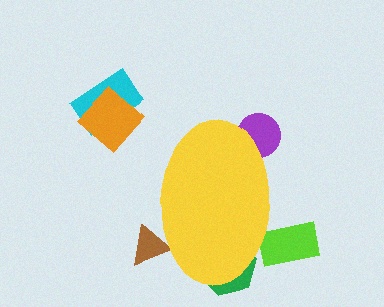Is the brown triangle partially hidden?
Yes, the brown triangle is partially hidden behind the yellow ellipse.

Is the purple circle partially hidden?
Yes, the purple circle is partially hidden behind the yellow ellipse.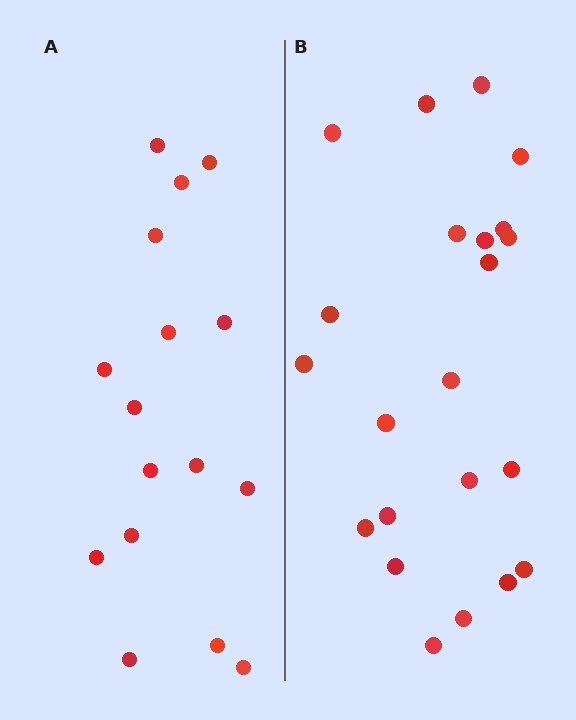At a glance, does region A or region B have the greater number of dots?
Region B (the right region) has more dots.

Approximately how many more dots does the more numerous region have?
Region B has about 6 more dots than region A.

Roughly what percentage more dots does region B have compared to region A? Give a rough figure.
About 40% more.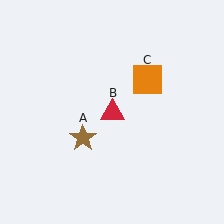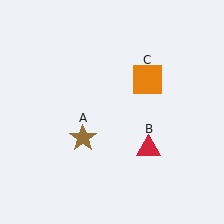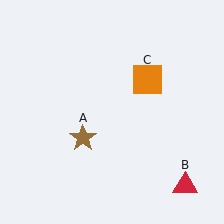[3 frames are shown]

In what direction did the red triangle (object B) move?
The red triangle (object B) moved down and to the right.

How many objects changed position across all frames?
1 object changed position: red triangle (object B).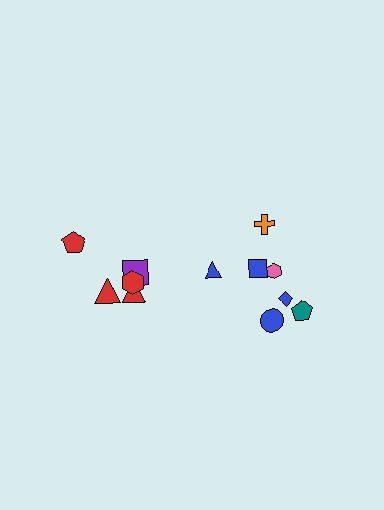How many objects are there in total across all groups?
There are 12 objects.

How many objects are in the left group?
There are 5 objects.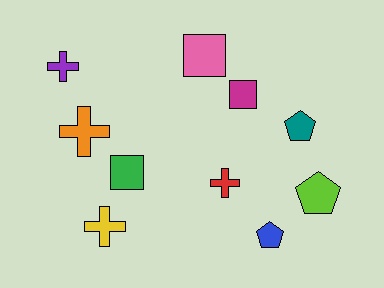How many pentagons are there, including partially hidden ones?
There are 3 pentagons.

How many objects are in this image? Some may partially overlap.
There are 10 objects.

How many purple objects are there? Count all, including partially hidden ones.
There is 1 purple object.